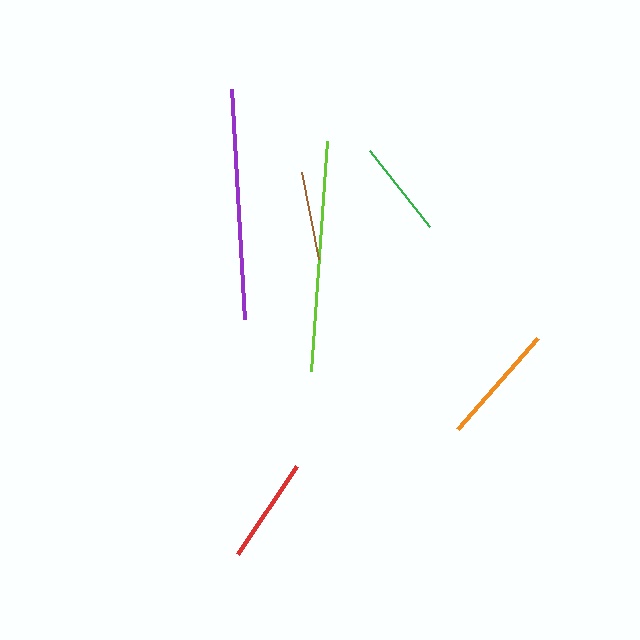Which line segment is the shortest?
The brown line is the shortest at approximately 89 pixels.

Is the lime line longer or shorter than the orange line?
The lime line is longer than the orange line.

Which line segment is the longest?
The lime line is the longest at approximately 230 pixels.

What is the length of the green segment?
The green segment is approximately 97 pixels long.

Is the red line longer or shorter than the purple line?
The purple line is longer than the red line.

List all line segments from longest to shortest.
From longest to shortest: lime, purple, orange, red, green, brown.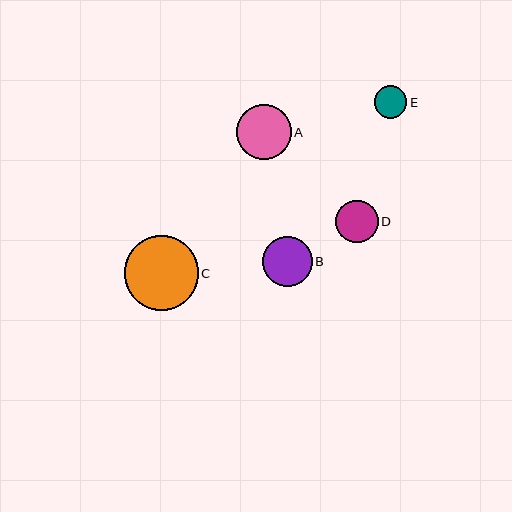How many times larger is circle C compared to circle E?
Circle C is approximately 2.3 times the size of circle E.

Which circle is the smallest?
Circle E is the smallest with a size of approximately 33 pixels.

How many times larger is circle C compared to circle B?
Circle C is approximately 1.5 times the size of circle B.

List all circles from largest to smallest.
From largest to smallest: C, A, B, D, E.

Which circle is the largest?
Circle C is the largest with a size of approximately 74 pixels.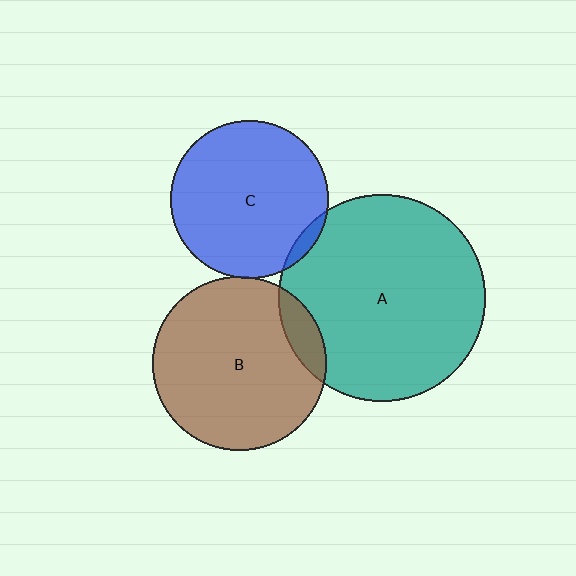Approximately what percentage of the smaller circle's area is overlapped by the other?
Approximately 5%.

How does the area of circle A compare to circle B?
Approximately 1.4 times.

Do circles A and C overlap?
Yes.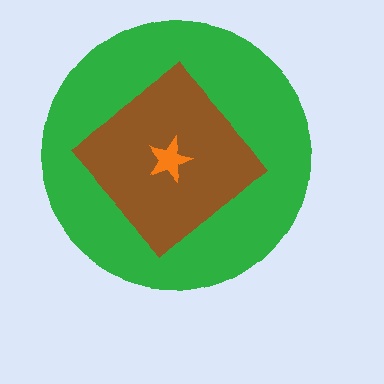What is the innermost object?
The orange star.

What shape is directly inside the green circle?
The brown diamond.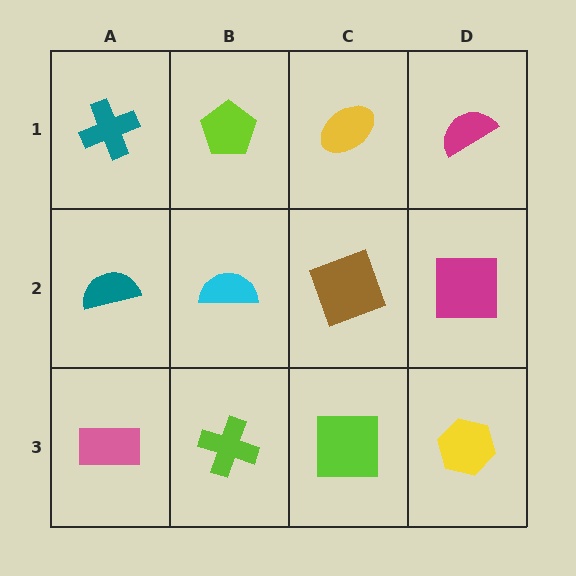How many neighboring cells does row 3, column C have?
3.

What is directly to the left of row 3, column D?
A lime square.